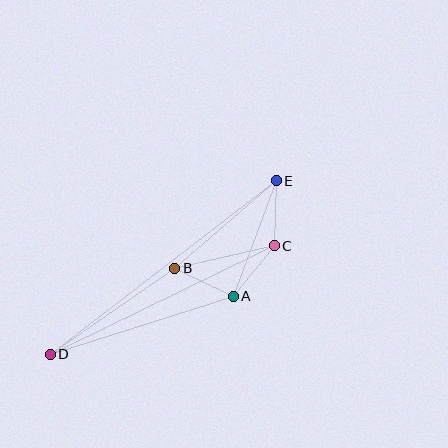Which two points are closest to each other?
Points A and B are closest to each other.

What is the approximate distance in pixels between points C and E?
The distance between C and E is approximately 65 pixels.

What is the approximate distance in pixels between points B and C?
The distance between B and C is approximately 102 pixels.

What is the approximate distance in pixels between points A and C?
The distance between A and C is approximately 65 pixels.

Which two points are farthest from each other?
Points D and E are farthest from each other.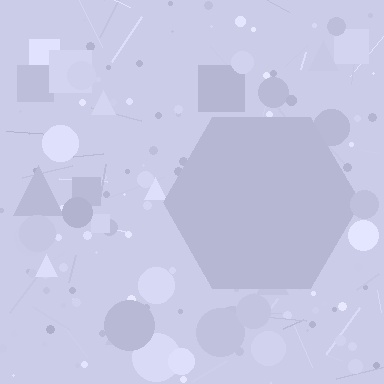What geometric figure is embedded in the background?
A hexagon is embedded in the background.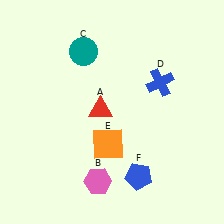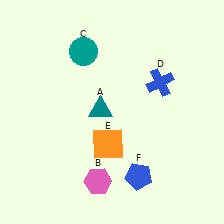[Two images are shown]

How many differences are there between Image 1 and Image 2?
There is 1 difference between the two images.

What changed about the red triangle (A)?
In Image 1, A is red. In Image 2, it changed to teal.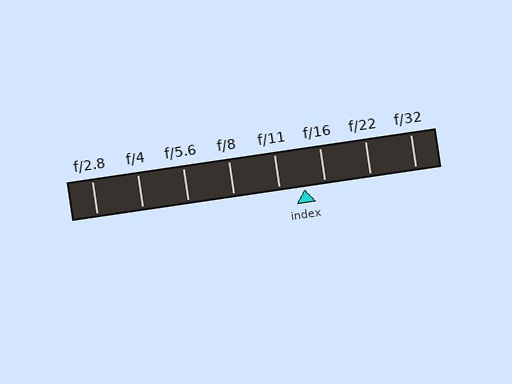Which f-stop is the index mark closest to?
The index mark is closest to f/16.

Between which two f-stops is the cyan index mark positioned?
The index mark is between f/11 and f/16.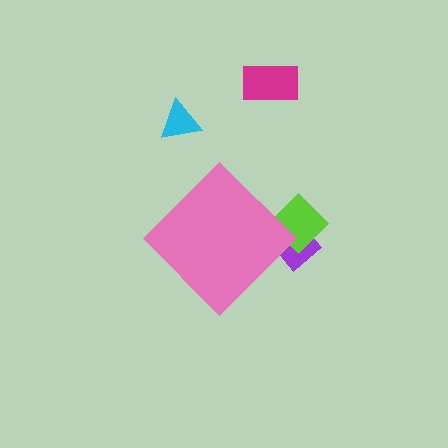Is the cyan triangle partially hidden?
No, the cyan triangle is fully visible.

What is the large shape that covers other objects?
A pink diamond.